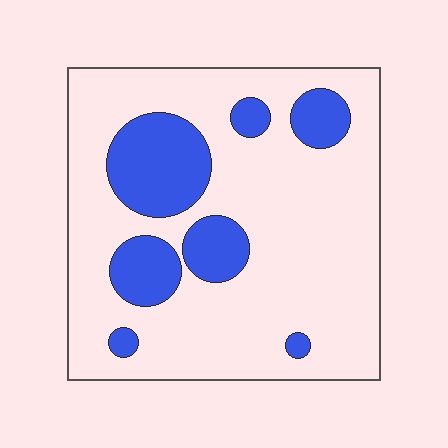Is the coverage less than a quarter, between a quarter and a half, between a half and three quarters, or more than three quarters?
Less than a quarter.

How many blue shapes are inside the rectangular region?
7.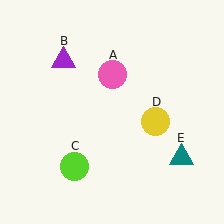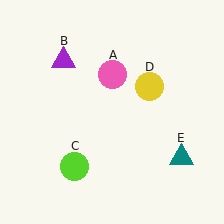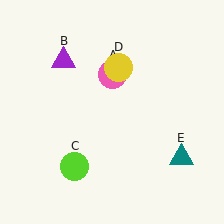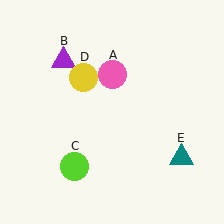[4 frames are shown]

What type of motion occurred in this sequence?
The yellow circle (object D) rotated counterclockwise around the center of the scene.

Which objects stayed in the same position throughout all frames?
Pink circle (object A) and purple triangle (object B) and lime circle (object C) and teal triangle (object E) remained stationary.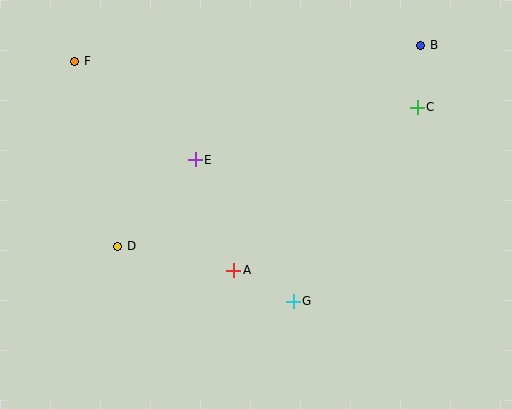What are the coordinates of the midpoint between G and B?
The midpoint between G and B is at (357, 173).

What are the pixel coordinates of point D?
Point D is at (118, 246).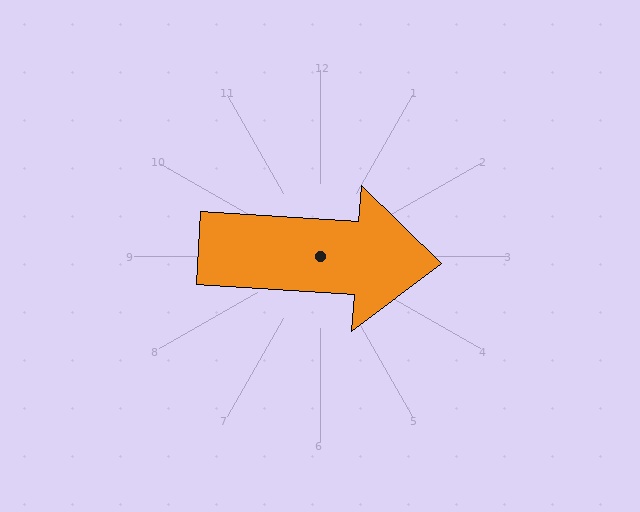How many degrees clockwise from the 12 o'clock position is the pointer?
Approximately 94 degrees.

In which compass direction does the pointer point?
East.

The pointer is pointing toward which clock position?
Roughly 3 o'clock.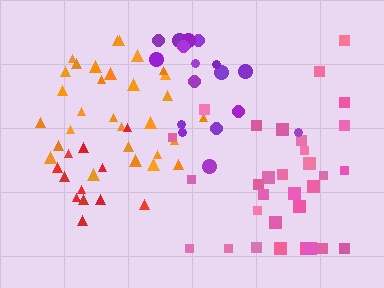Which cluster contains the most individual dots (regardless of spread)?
Pink (31).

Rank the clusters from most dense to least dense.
red, orange, purple, pink.